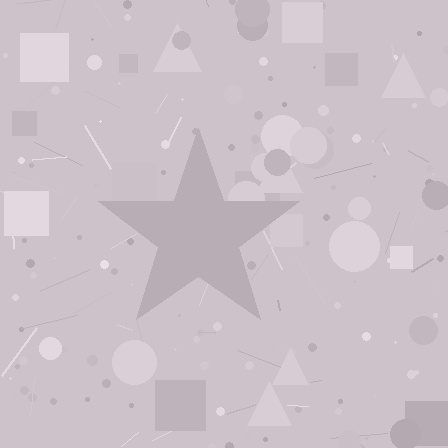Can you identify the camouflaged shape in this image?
The camouflaged shape is a star.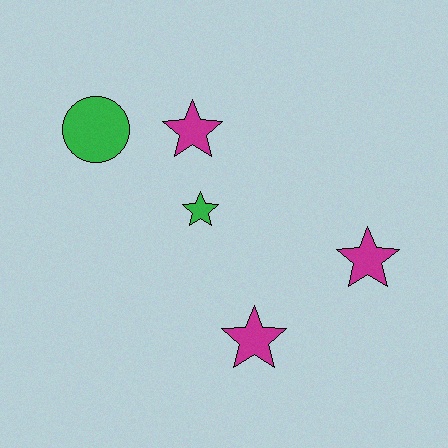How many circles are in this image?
There is 1 circle.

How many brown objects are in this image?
There are no brown objects.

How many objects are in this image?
There are 5 objects.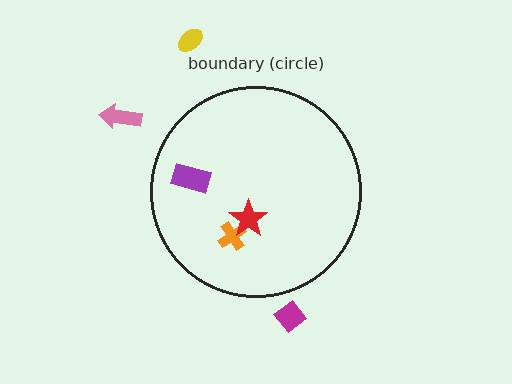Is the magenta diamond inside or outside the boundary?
Outside.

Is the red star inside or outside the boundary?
Inside.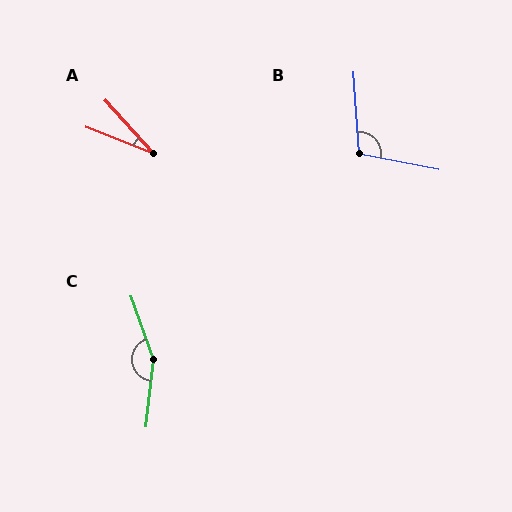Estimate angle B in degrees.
Approximately 105 degrees.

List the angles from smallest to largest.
A (27°), B (105°), C (154°).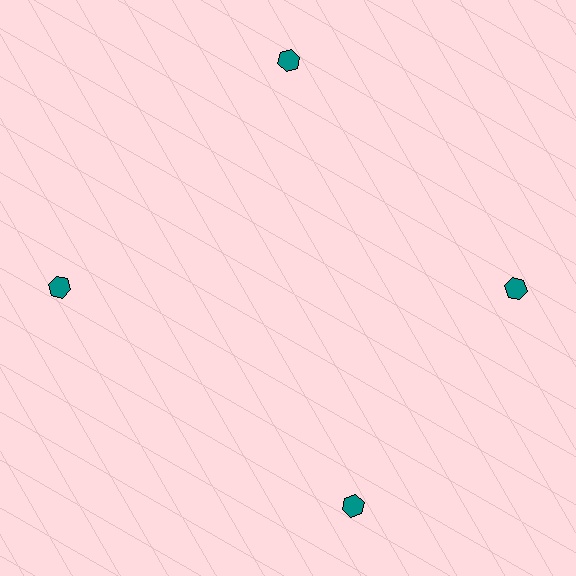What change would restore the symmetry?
The symmetry would be restored by rotating it back into even spacing with its neighbors so that all 4 hexagons sit at equal angles and equal distance from the center.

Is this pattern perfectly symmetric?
No. The 4 teal hexagons are arranged in a ring, but one element near the 6 o'clock position is rotated out of alignment along the ring, breaking the 4-fold rotational symmetry.